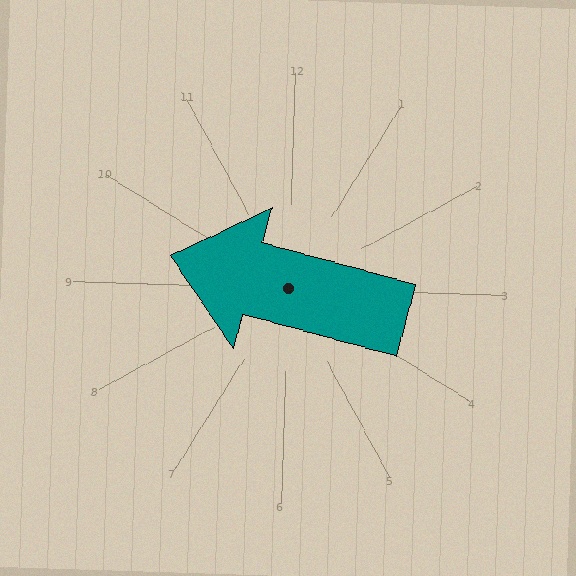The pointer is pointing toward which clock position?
Roughly 9 o'clock.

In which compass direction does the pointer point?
West.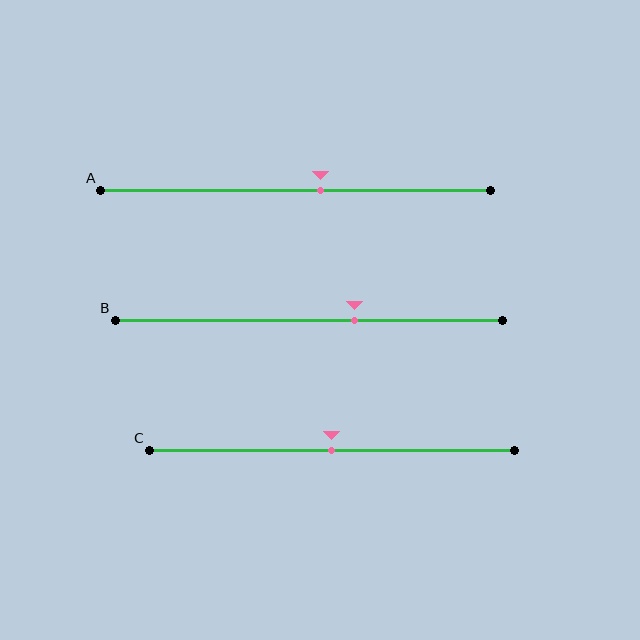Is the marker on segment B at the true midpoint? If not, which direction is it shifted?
No, the marker on segment B is shifted to the right by about 12% of the segment length.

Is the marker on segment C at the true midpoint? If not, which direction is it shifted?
Yes, the marker on segment C is at the true midpoint.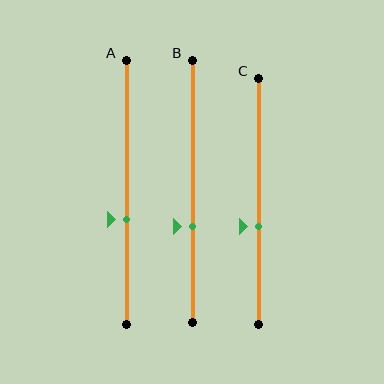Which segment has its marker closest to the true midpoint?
Segment A has its marker closest to the true midpoint.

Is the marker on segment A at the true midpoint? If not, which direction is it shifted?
No, the marker on segment A is shifted downward by about 10% of the segment length.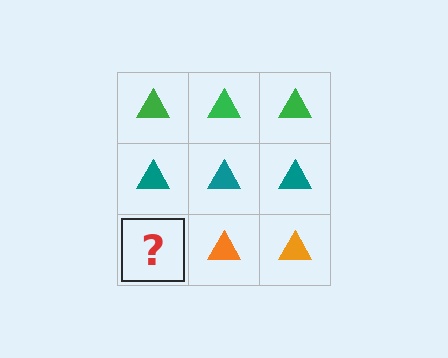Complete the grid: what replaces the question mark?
The question mark should be replaced with an orange triangle.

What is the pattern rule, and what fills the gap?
The rule is that each row has a consistent color. The gap should be filled with an orange triangle.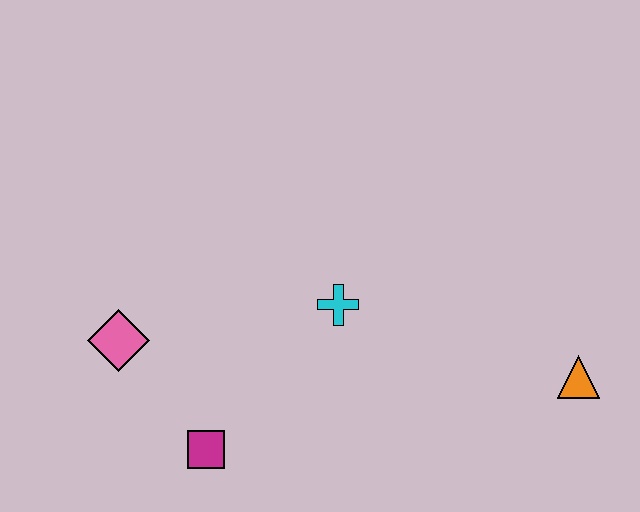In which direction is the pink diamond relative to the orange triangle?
The pink diamond is to the left of the orange triangle.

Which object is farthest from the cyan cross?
The orange triangle is farthest from the cyan cross.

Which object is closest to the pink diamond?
The magenta square is closest to the pink diamond.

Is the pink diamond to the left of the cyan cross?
Yes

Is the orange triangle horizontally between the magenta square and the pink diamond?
No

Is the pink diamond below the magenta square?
No